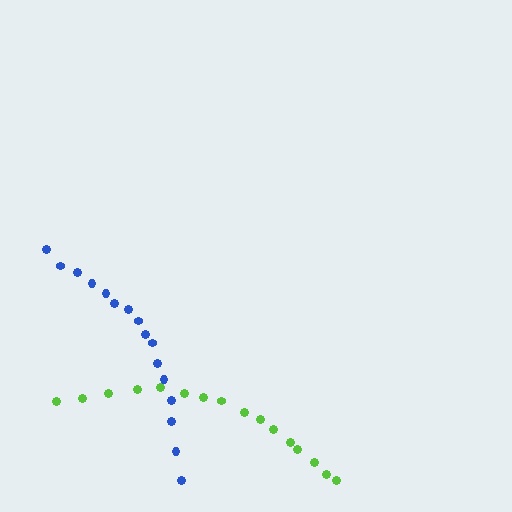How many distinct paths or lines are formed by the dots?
There are 2 distinct paths.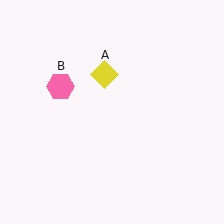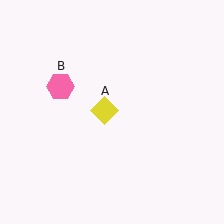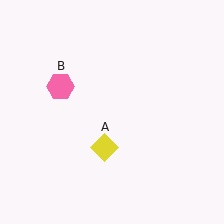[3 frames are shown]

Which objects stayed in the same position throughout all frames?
Pink hexagon (object B) remained stationary.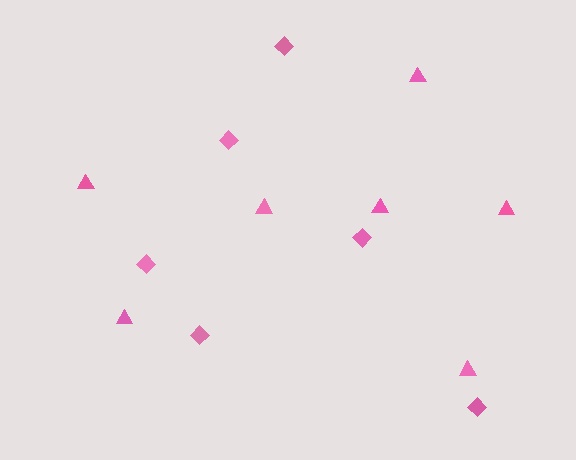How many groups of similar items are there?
There are 2 groups: one group of triangles (7) and one group of diamonds (6).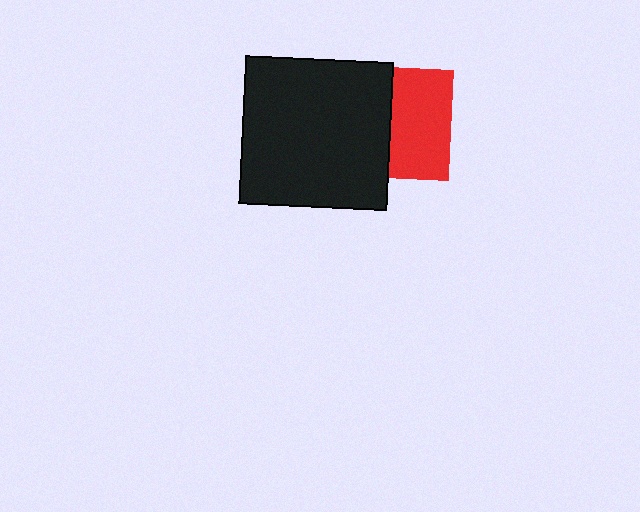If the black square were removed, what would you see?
You would see the complete red square.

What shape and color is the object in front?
The object in front is a black square.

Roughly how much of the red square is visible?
About half of it is visible (roughly 55%).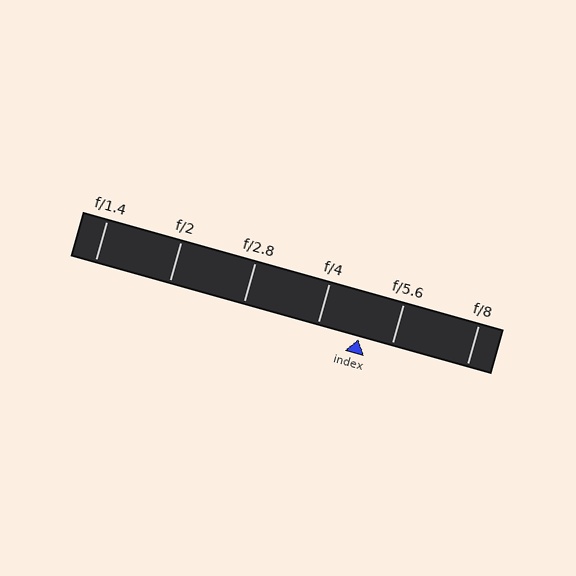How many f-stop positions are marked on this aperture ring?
There are 6 f-stop positions marked.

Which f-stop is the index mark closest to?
The index mark is closest to f/5.6.